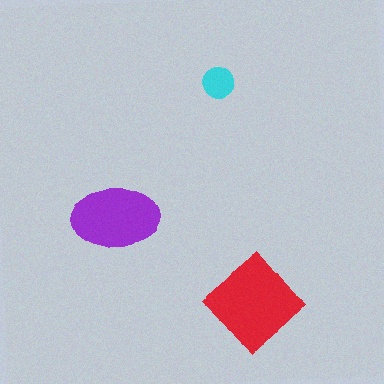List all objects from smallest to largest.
The cyan circle, the purple ellipse, the red diamond.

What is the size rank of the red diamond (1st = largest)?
1st.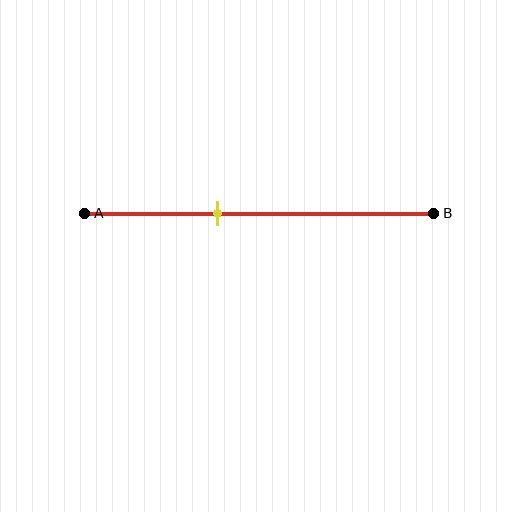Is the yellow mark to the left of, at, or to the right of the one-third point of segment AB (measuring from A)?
The yellow mark is to the right of the one-third point of segment AB.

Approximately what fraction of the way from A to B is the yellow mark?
The yellow mark is approximately 40% of the way from A to B.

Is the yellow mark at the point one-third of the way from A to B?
No, the mark is at about 40% from A, not at the 33% one-third point.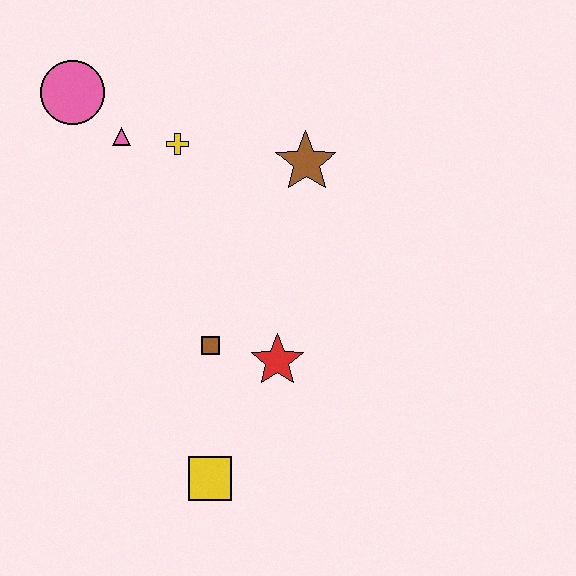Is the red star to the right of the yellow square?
Yes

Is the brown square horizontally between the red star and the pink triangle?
Yes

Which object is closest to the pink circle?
The pink triangle is closest to the pink circle.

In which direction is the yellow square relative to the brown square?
The yellow square is below the brown square.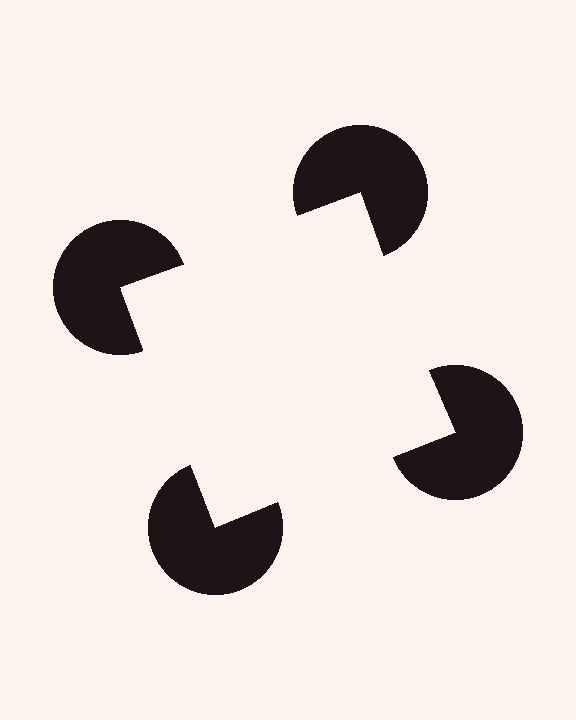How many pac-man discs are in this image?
There are 4 — one at each vertex of the illusory square.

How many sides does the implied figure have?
4 sides.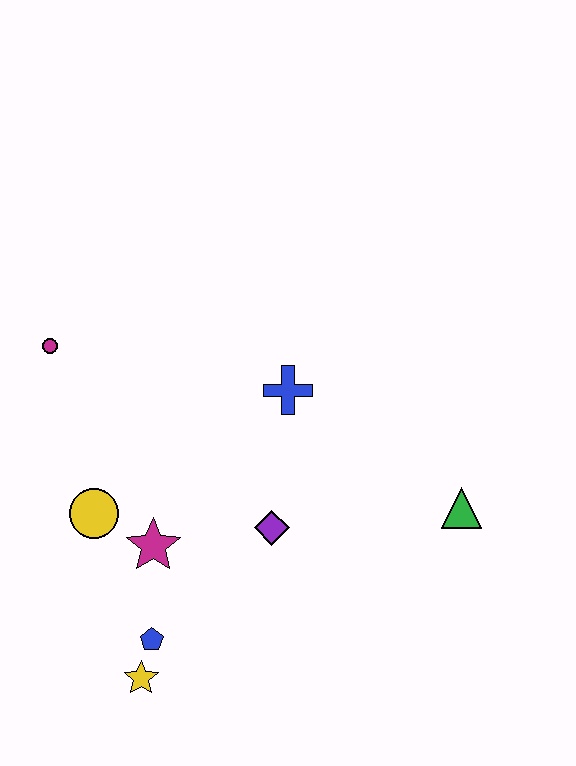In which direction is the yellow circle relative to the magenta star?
The yellow circle is to the left of the magenta star.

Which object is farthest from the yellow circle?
The green triangle is farthest from the yellow circle.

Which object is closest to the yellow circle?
The magenta star is closest to the yellow circle.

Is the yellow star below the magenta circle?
Yes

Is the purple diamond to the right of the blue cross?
No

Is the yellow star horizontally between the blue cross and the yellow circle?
Yes